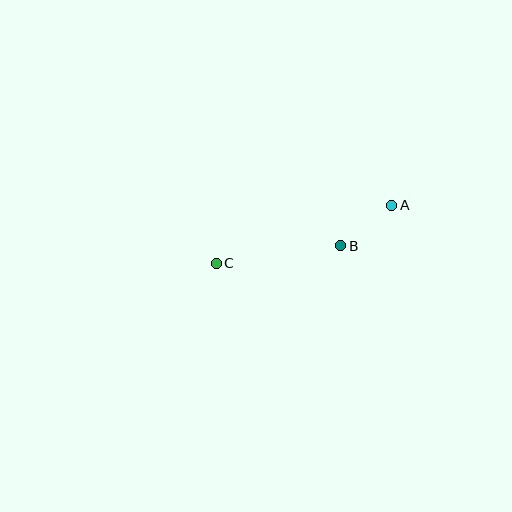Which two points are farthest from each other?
Points A and C are farthest from each other.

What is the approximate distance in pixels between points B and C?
The distance between B and C is approximately 126 pixels.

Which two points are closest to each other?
Points A and B are closest to each other.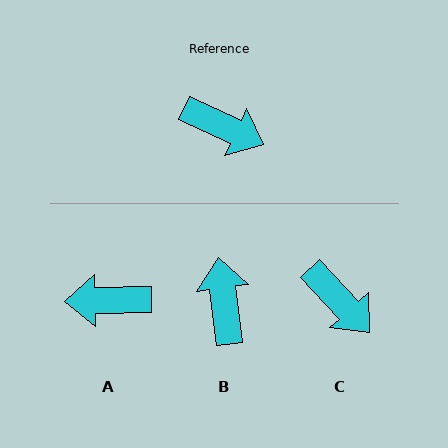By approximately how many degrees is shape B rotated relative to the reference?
Approximately 123 degrees counter-clockwise.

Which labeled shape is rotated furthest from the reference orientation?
A, about 154 degrees away.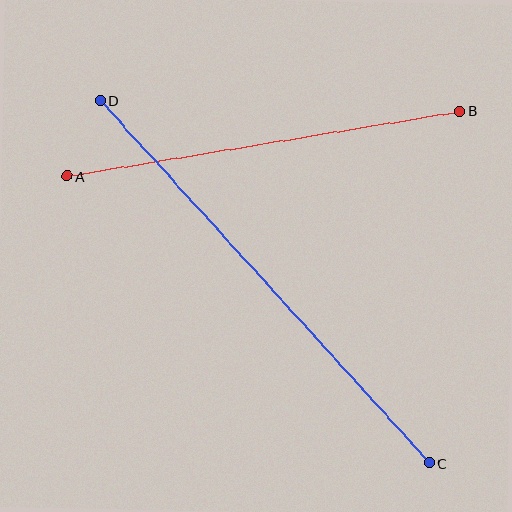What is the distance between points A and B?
The distance is approximately 398 pixels.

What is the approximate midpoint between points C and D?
The midpoint is at approximately (265, 282) pixels.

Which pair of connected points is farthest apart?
Points C and D are farthest apart.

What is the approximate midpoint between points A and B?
The midpoint is at approximately (263, 144) pixels.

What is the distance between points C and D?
The distance is approximately 490 pixels.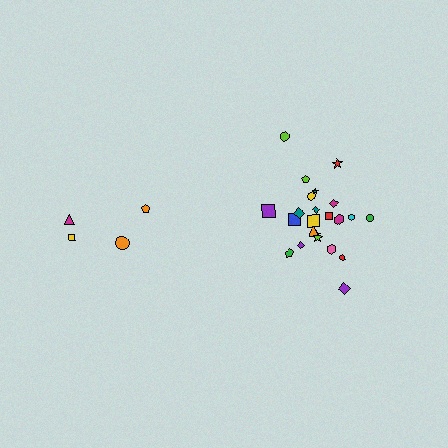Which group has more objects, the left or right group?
The right group.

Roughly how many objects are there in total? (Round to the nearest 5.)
Roughly 30 objects in total.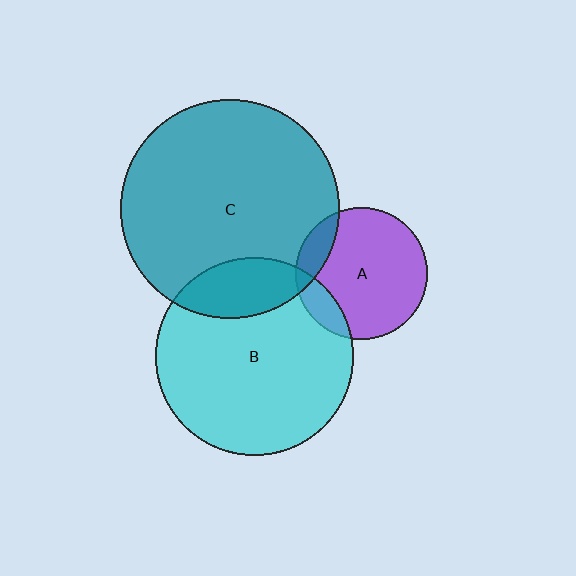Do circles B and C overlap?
Yes.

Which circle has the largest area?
Circle C (teal).